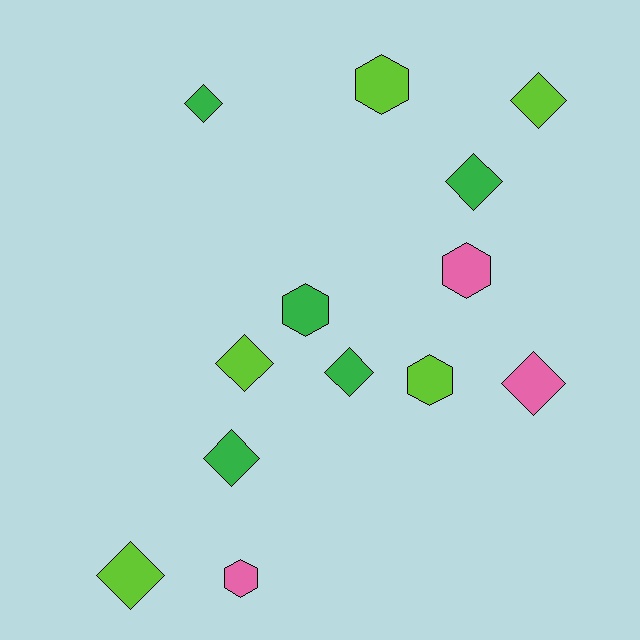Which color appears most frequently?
Green, with 5 objects.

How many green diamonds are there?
There are 4 green diamonds.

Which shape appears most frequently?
Diamond, with 8 objects.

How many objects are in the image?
There are 13 objects.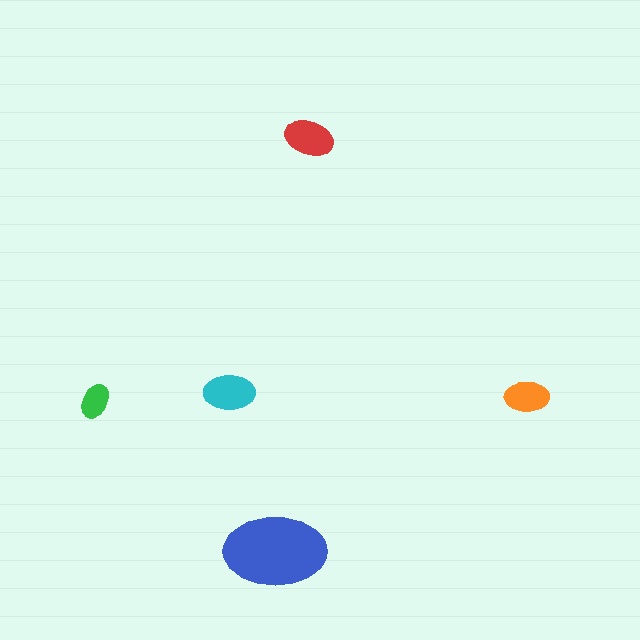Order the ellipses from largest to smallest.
the blue one, the cyan one, the red one, the orange one, the green one.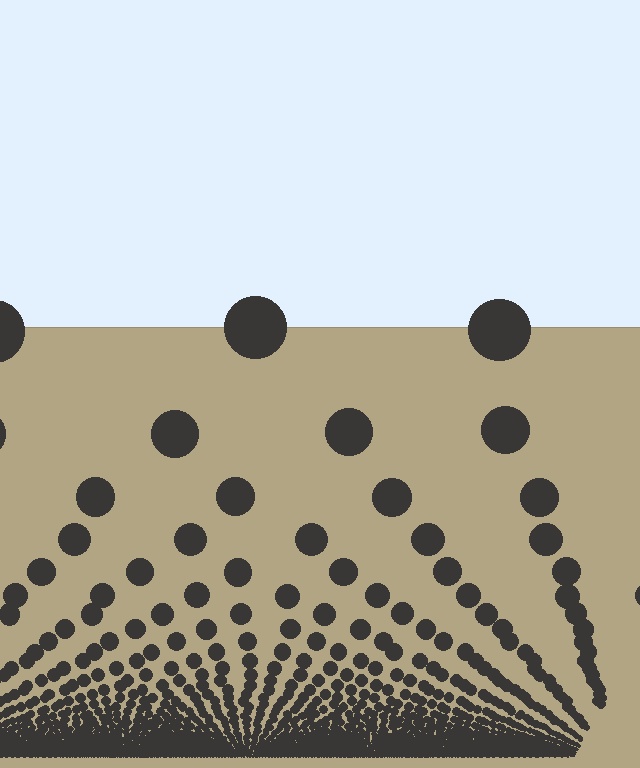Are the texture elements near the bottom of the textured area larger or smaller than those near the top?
Smaller. The gradient is inverted — elements near the bottom are smaller and denser.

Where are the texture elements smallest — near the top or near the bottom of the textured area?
Near the bottom.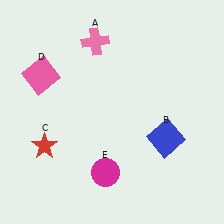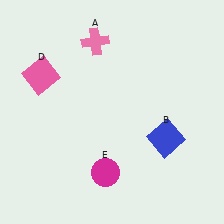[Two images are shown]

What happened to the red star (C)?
The red star (C) was removed in Image 2. It was in the bottom-left area of Image 1.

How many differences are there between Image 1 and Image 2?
There is 1 difference between the two images.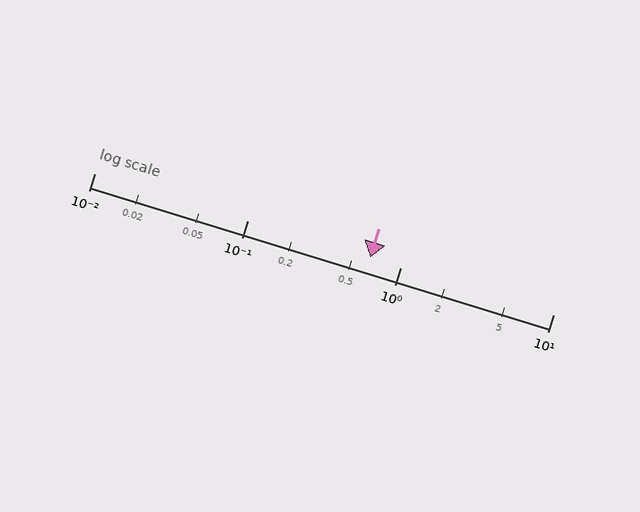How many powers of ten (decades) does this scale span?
The scale spans 3 decades, from 0.01 to 10.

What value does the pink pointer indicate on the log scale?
The pointer indicates approximately 0.64.